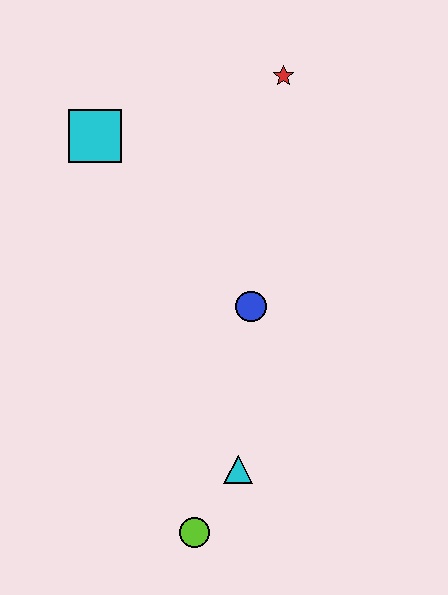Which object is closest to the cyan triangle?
The lime circle is closest to the cyan triangle.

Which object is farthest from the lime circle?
The red star is farthest from the lime circle.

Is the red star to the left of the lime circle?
No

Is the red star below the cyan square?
No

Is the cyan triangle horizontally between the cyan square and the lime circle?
No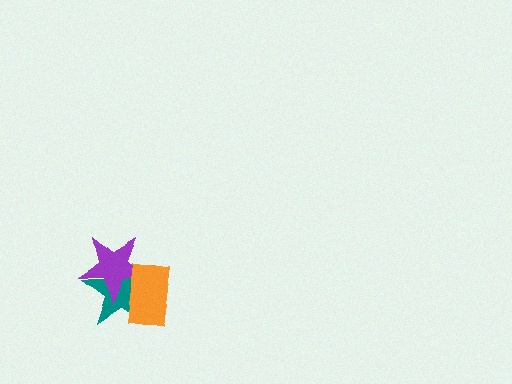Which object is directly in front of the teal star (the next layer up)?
The purple star is directly in front of the teal star.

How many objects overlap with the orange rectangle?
2 objects overlap with the orange rectangle.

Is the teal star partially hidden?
Yes, it is partially covered by another shape.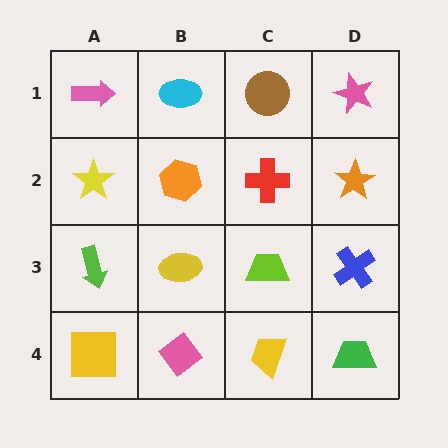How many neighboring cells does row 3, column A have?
3.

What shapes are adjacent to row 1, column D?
An orange star (row 2, column D), a brown circle (row 1, column C).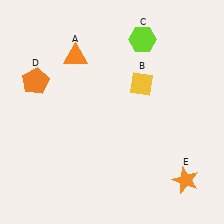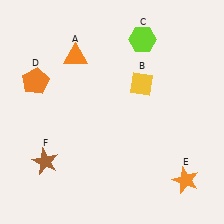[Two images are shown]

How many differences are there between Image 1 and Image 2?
There is 1 difference between the two images.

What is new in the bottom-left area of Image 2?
A brown star (F) was added in the bottom-left area of Image 2.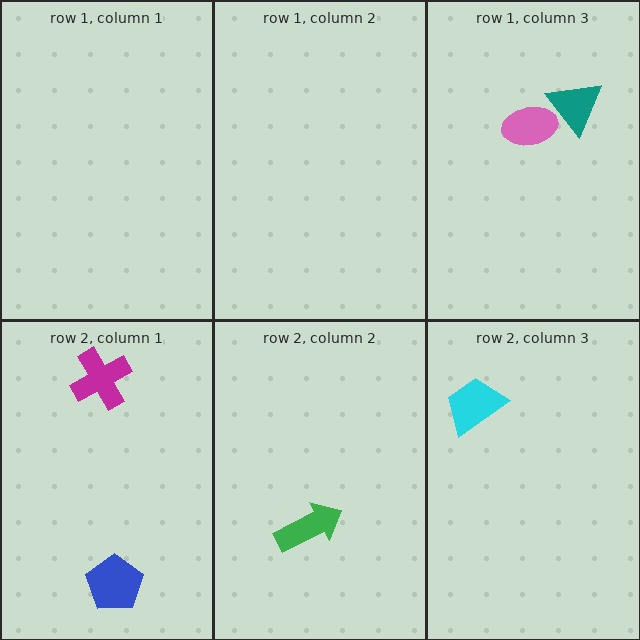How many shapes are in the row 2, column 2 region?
1.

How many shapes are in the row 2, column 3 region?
1.